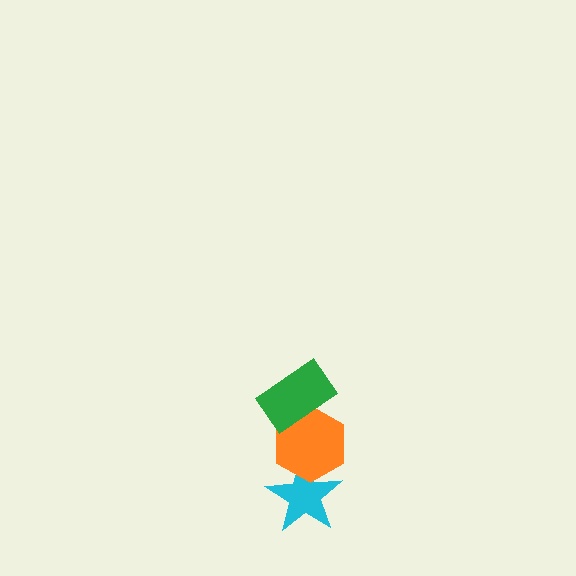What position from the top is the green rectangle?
The green rectangle is 1st from the top.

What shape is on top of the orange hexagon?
The green rectangle is on top of the orange hexagon.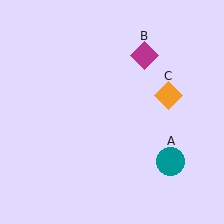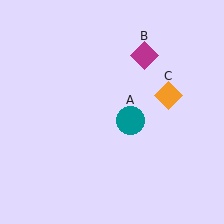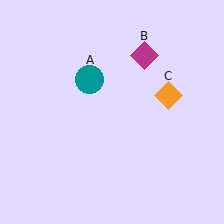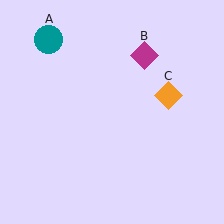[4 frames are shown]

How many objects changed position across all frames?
1 object changed position: teal circle (object A).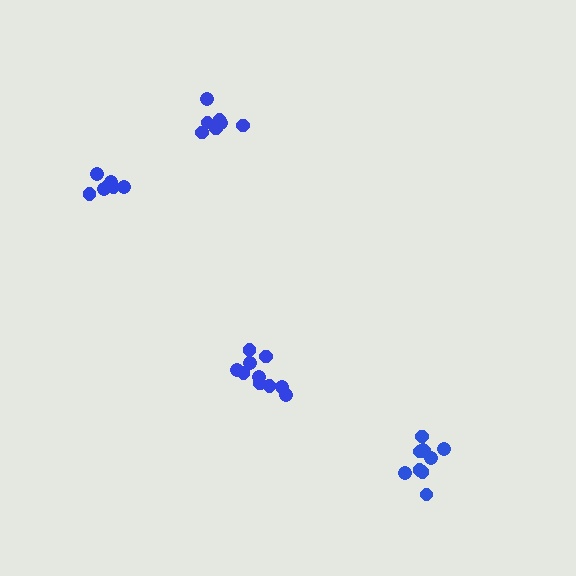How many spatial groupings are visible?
There are 4 spatial groupings.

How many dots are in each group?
Group 1: 7 dots, Group 2: 7 dots, Group 3: 10 dots, Group 4: 10 dots (34 total).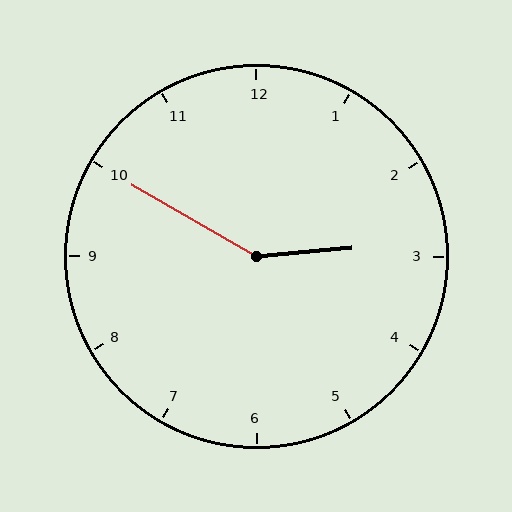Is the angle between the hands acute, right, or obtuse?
It is obtuse.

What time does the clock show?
2:50.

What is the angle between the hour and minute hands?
Approximately 145 degrees.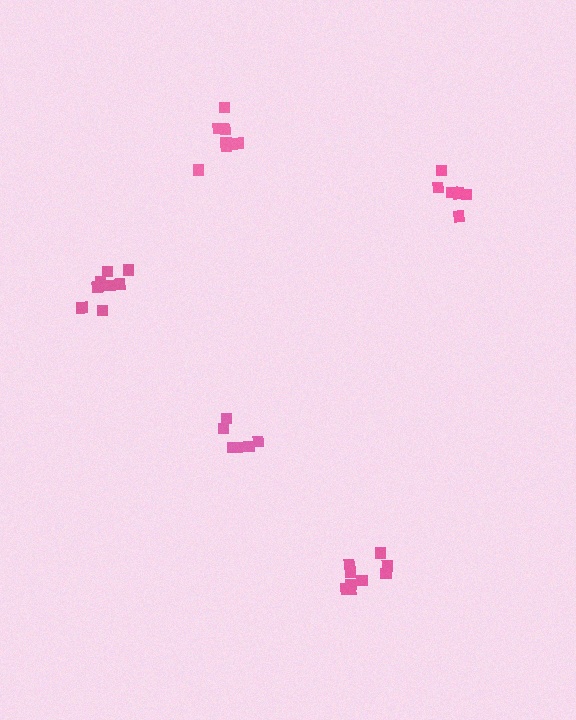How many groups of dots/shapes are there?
There are 5 groups.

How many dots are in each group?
Group 1: 6 dots, Group 2: 9 dots, Group 3: 9 dots, Group 4: 6 dots, Group 5: 8 dots (38 total).